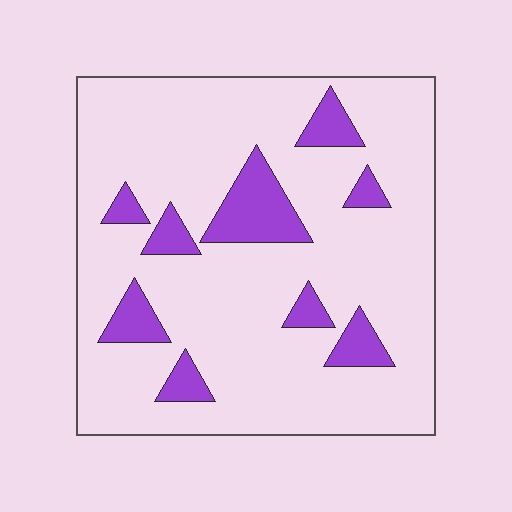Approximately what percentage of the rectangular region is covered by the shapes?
Approximately 15%.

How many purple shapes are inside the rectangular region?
9.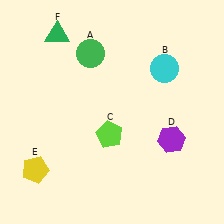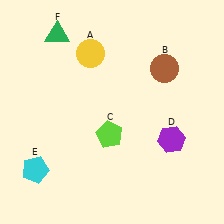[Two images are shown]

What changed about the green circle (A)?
In Image 1, A is green. In Image 2, it changed to yellow.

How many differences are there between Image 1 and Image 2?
There are 3 differences between the two images.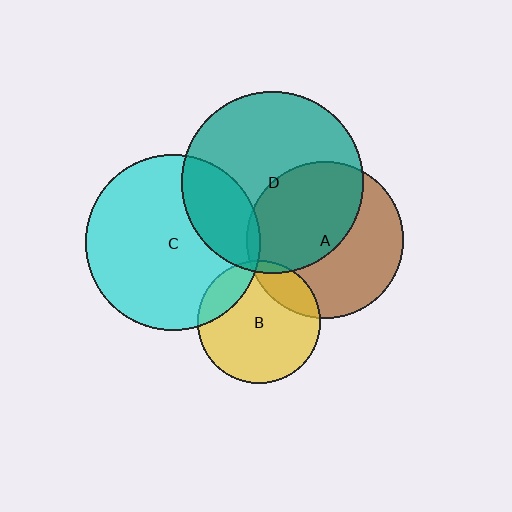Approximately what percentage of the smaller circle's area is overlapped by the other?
Approximately 5%.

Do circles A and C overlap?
Yes.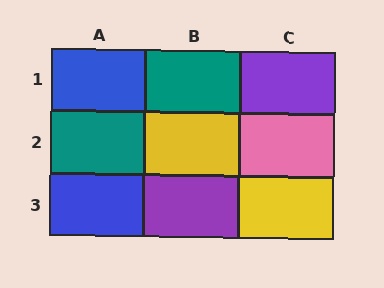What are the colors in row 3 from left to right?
Blue, purple, yellow.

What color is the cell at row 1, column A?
Blue.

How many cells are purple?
2 cells are purple.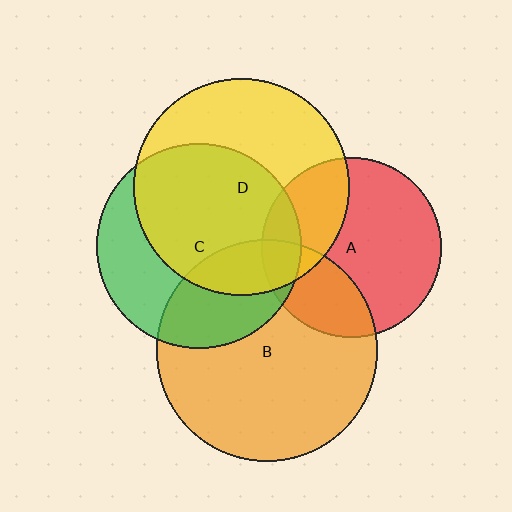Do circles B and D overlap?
Yes.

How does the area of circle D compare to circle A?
Approximately 1.4 times.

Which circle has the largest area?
Circle B (orange).